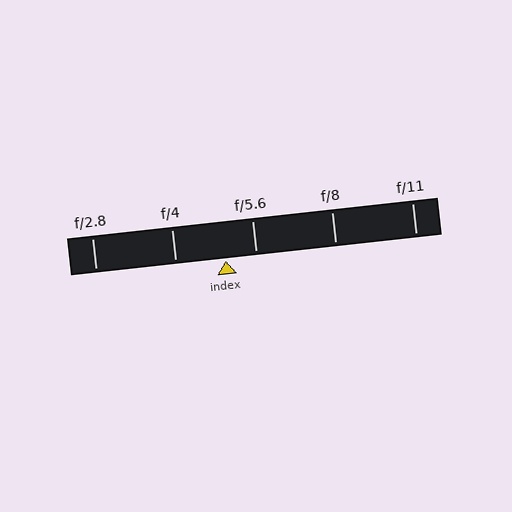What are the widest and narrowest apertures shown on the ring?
The widest aperture shown is f/2.8 and the narrowest is f/11.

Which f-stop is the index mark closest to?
The index mark is closest to f/5.6.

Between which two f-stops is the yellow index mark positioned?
The index mark is between f/4 and f/5.6.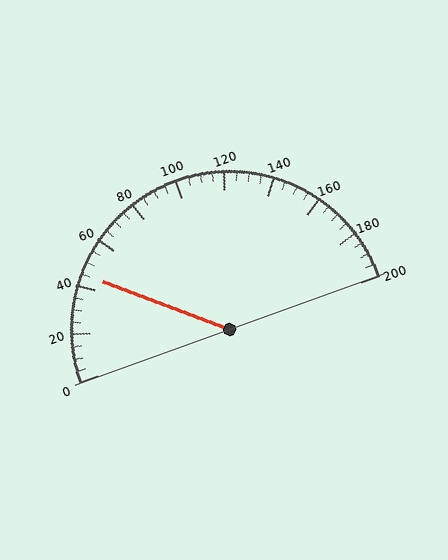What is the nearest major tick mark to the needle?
The nearest major tick mark is 40.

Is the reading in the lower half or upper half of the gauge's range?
The reading is in the lower half of the range (0 to 200).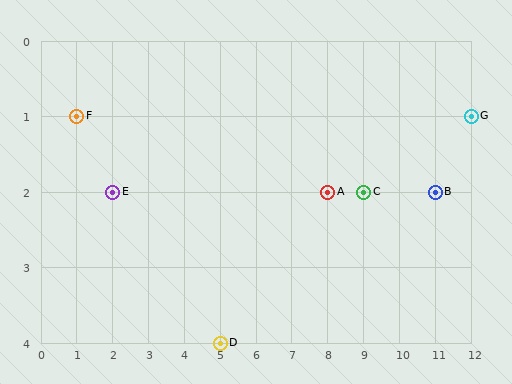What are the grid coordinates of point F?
Point F is at grid coordinates (1, 1).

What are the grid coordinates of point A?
Point A is at grid coordinates (8, 2).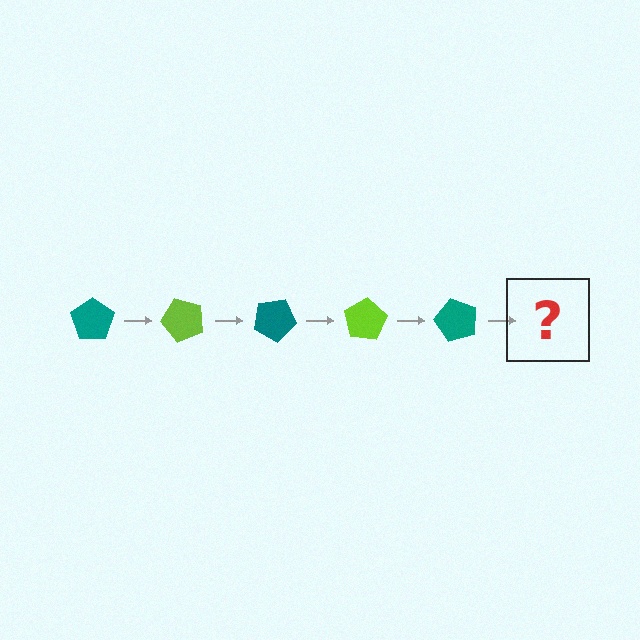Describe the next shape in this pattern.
It should be a lime pentagon, rotated 250 degrees from the start.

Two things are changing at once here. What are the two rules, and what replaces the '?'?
The two rules are that it rotates 50 degrees each step and the color cycles through teal and lime. The '?' should be a lime pentagon, rotated 250 degrees from the start.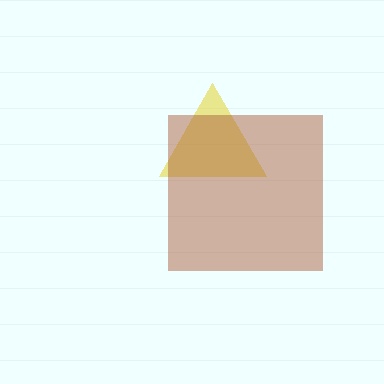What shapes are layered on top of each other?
The layered shapes are: a yellow triangle, a brown square.